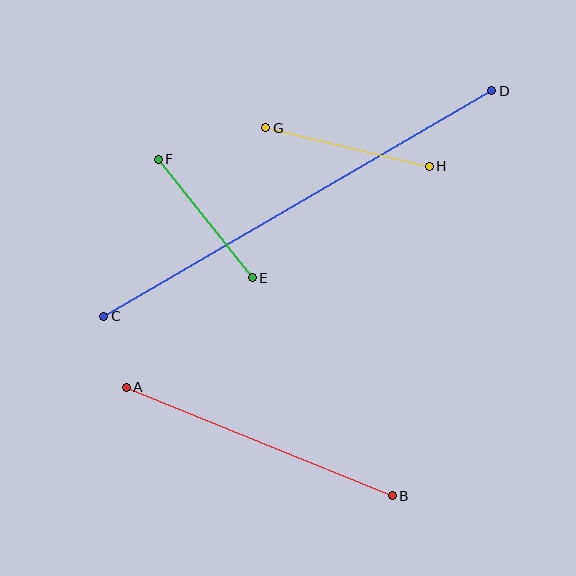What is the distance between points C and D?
The distance is approximately 449 pixels.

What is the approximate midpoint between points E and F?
The midpoint is at approximately (205, 218) pixels.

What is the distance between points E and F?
The distance is approximately 151 pixels.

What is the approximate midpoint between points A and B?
The midpoint is at approximately (259, 441) pixels.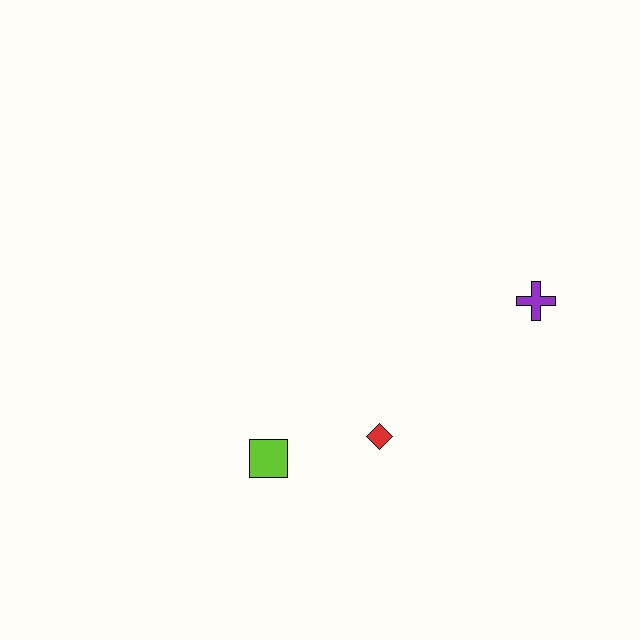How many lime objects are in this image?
There is 1 lime object.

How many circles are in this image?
There are no circles.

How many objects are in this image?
There are 3 objects.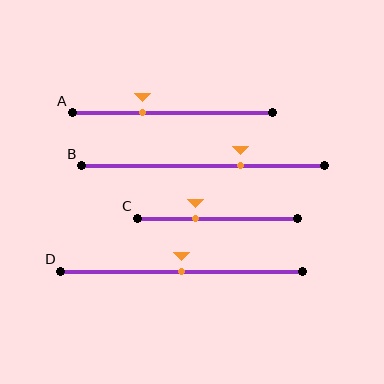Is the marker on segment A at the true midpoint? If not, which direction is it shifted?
No, the marker on segment A is shifted to the left by about 15% of the segment length.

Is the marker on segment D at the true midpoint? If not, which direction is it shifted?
Yes, the marker on segment D is at the true midpoint.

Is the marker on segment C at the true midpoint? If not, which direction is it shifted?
No, the marker on segment C is shifted to the left by about 13% of the segment length.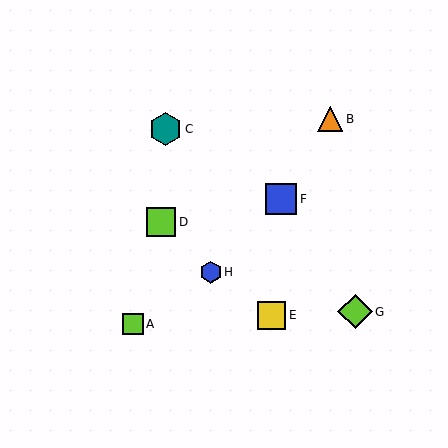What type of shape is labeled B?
Shape B is an orange triangle.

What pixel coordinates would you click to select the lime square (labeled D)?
Click at (161, 222) to select the lime square D.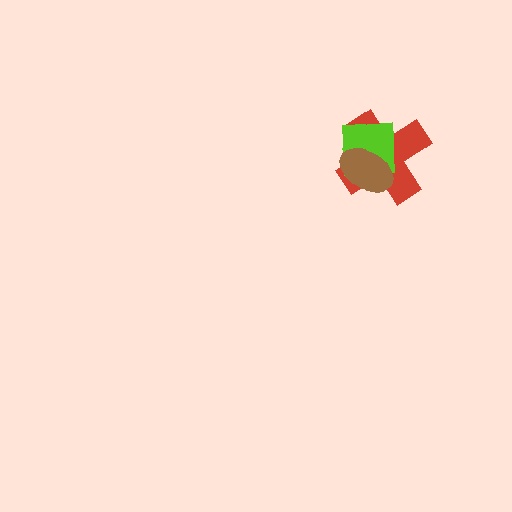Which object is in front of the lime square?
The brown ellipse is in front of the lime square.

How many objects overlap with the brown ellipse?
2 objects overlap with the brown ellipse.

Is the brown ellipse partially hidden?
No, no other shape covers it.